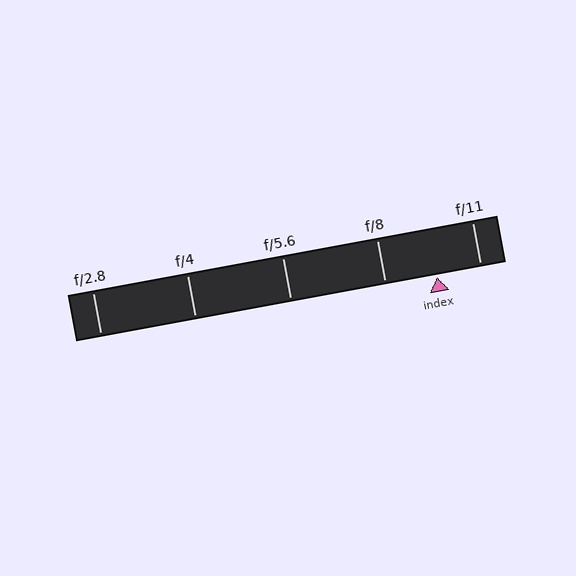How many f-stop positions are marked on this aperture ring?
There are 5 f-stop positions marked.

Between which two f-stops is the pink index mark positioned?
The index mark is between f/8 and f/11.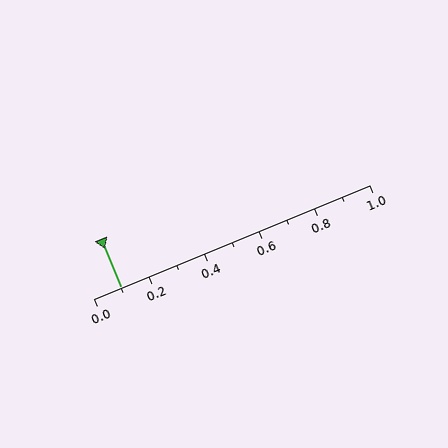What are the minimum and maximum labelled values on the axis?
The axis runs from 0.0 to 1.0.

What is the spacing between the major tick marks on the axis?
The major ticks are spaced 0.2 apart.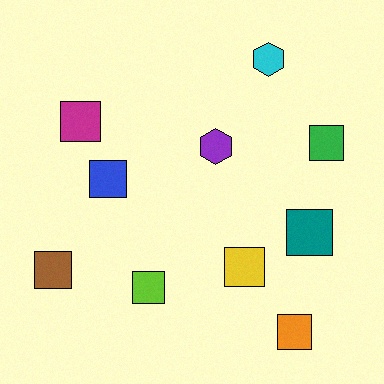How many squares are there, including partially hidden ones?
There are 8 squares.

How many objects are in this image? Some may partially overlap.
There are 10 objects.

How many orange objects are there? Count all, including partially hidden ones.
There is 1 orange object.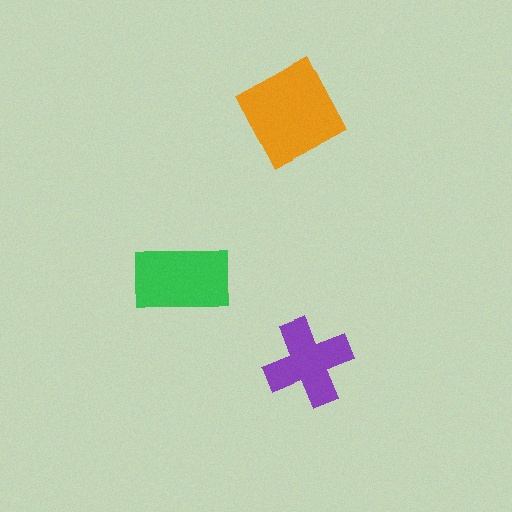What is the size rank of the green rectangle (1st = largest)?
2nd.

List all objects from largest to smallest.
The orange diamond, the green rectangle, the purple cross.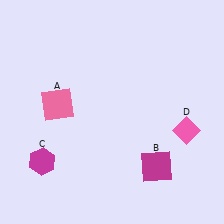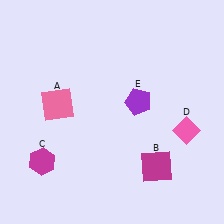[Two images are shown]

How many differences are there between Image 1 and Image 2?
There is 1 difference between the two images.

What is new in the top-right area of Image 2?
A purple pentagon (E) was added in the top-right area of Image 2.